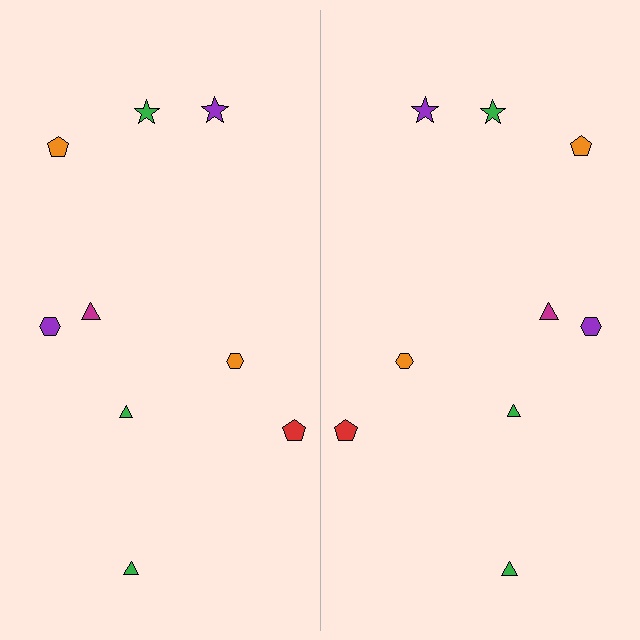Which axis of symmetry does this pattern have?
The pattern has a vertical axis of symmetry running through the center of the image.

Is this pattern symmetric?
Yes, this pattern has bilateral (reflection) symmetry.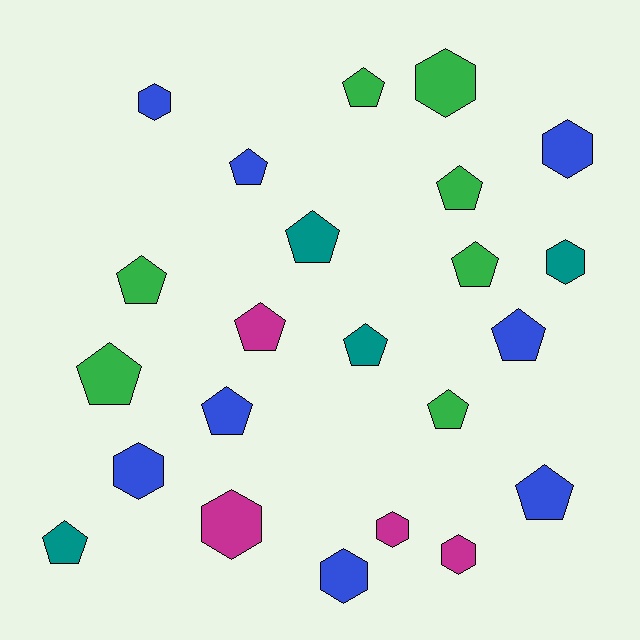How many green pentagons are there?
There are 6 green pentagons.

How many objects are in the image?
There are 23 objects.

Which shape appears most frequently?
Pentagon, with 14 objects.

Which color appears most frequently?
Blue, with 8 objects.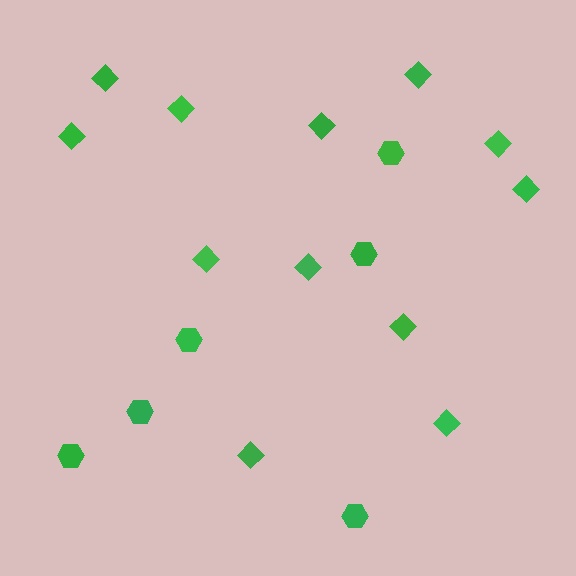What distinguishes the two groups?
There are 2 groups: one group of hexagons (6) and one group of diamonds (12).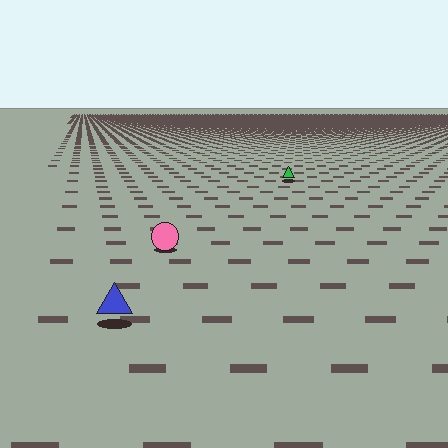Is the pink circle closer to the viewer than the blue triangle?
No. The blue triangle is closer — you can tell from the texture gradient: the ground texture is coarser near it.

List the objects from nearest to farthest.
From nearest to farthest: the blue triangle, the pink circle, the green triangle.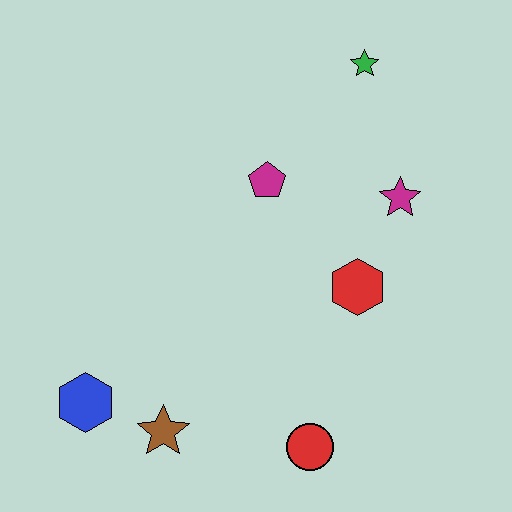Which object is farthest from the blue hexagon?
The green star is farthest from the blue hexagon.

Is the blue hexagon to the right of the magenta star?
No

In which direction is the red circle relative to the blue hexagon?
The red circle is to the right of the blue hexagon.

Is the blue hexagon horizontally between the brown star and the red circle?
No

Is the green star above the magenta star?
Yes